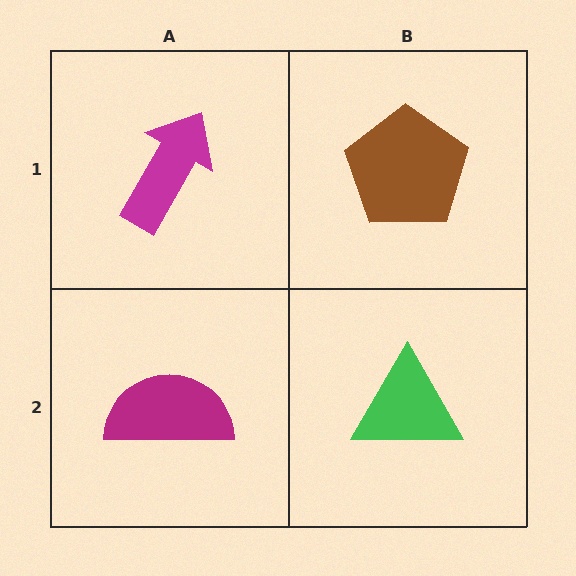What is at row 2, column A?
A magenta semicircle.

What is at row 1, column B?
A brown pentagon.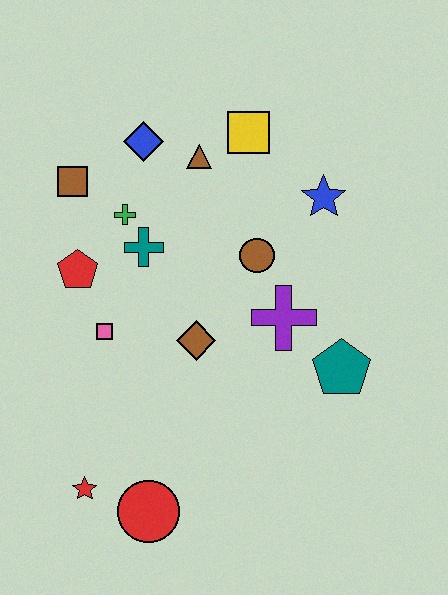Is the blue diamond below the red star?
No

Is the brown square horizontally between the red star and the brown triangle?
No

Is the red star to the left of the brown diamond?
Yes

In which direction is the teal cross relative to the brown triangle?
The teal cross is below the brown triangle.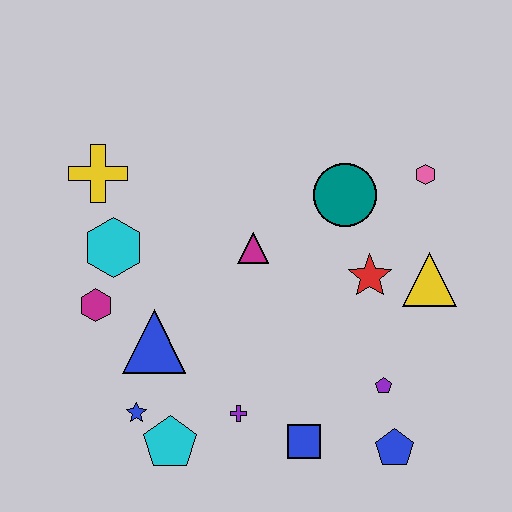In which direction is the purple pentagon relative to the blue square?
The purple pentagon is to the right of the blue square.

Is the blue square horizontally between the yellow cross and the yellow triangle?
Yes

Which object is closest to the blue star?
The cyan pentagon is closest to the blue star.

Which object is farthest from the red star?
The yellow cross is farthest from the red star.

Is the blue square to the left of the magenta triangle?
No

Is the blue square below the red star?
Yes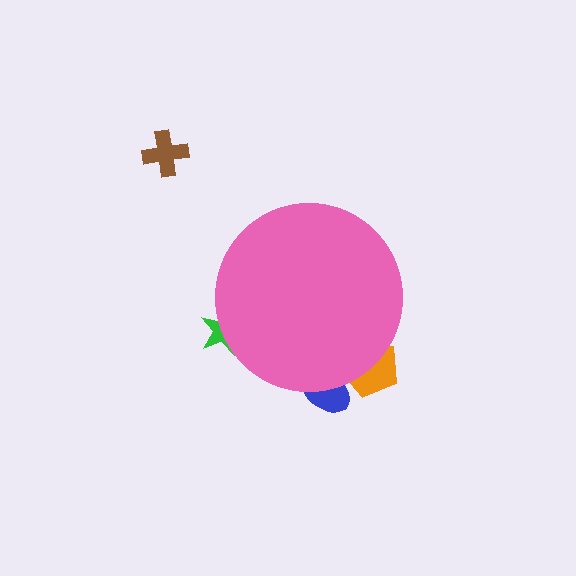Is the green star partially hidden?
Yes, the green star is partially hidden behind the pink circle.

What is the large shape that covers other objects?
A pink circle.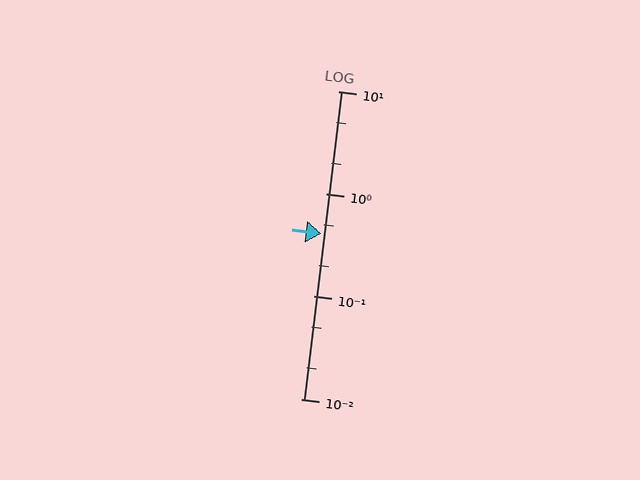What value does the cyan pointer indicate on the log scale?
The pointer indicates approximately 0.41.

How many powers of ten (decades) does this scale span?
The scale spans 3 decades, from 0.01 to 10.